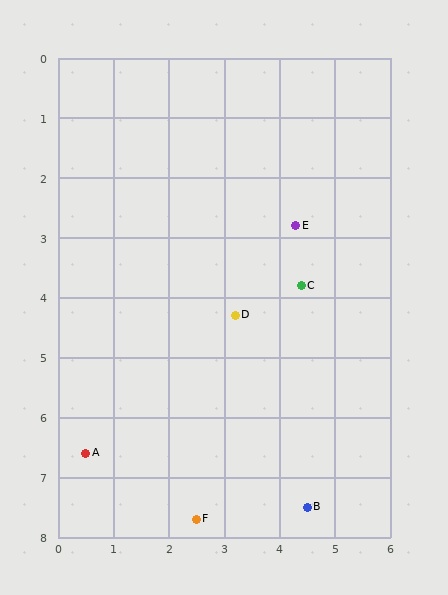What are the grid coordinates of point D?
Point D is at approximately (3.2, 4.3).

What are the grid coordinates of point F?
Point F is at approximately (2.5, 7.7).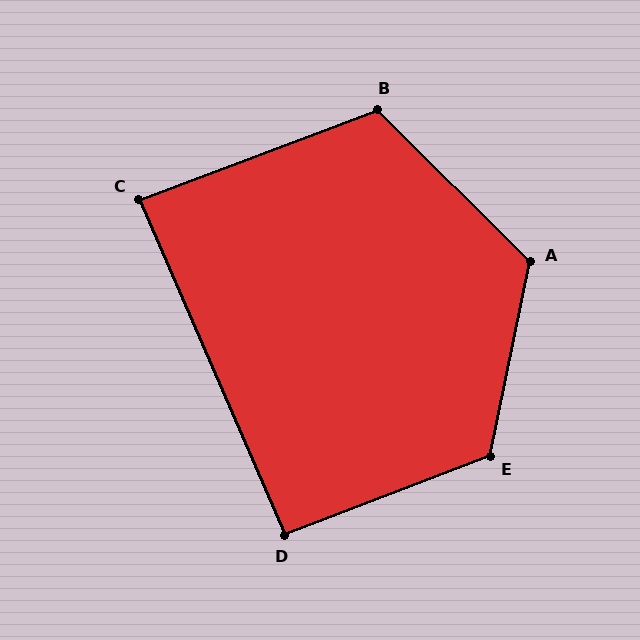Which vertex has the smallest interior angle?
C, at approximately 87 degrees.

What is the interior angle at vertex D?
Approximately 93 degrees (approximately right).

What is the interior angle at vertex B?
Approximately 114 degrees (obtuse).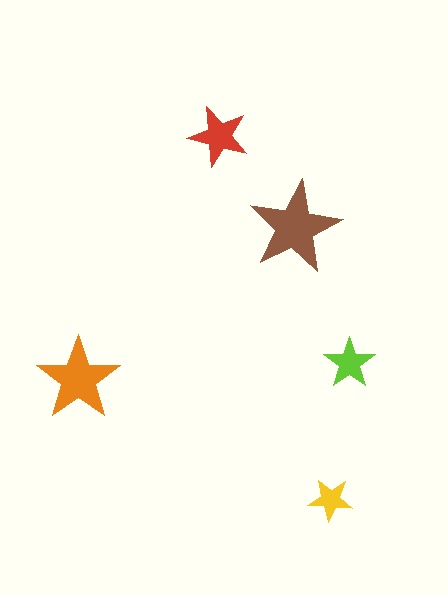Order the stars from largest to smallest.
the brown one, the orange one, the red one, the lime one, the yellow one.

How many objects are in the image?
There are 5 objects in the image.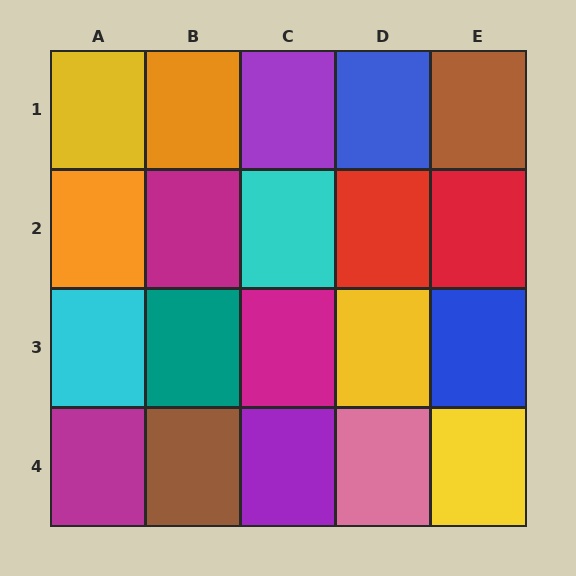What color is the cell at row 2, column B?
Magenta.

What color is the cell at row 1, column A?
Yellow.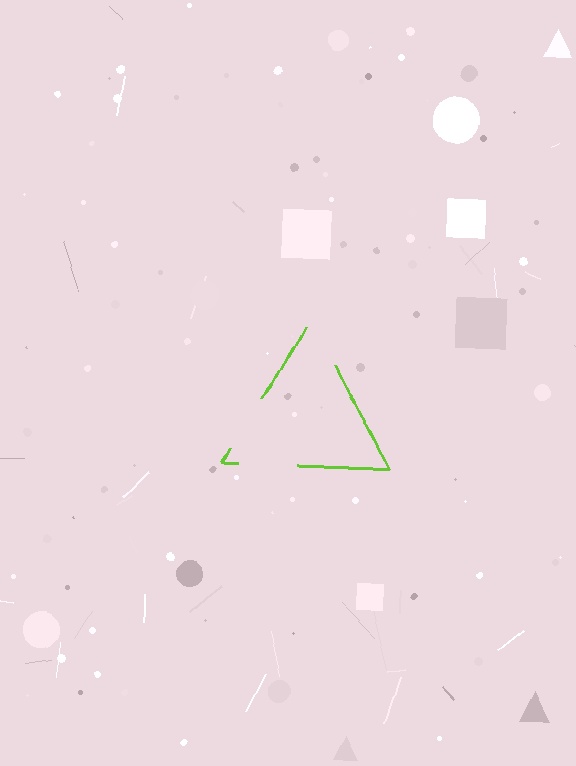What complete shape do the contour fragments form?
The contour fragments form a triangle.